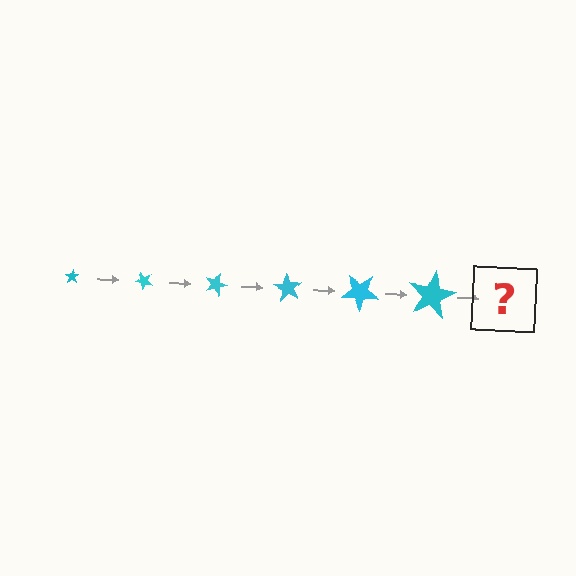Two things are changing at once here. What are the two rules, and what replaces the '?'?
The two rules are that the star grows larger each step and it rotates 45 degrees each step. The '?' should be a star, larger than the previous one and rotated 270 degrees from the start.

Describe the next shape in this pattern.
It should be a star, larger than the previous one and rotated 270 degrees from the start.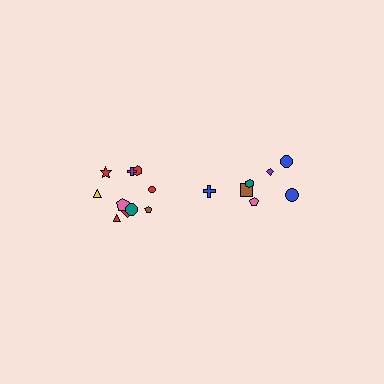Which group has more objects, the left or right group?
The left group.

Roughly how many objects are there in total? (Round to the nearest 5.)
Roughly 15 objects in total.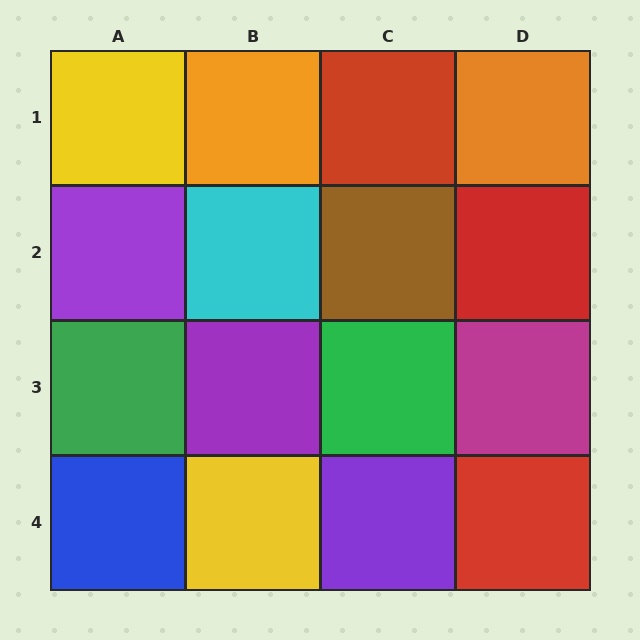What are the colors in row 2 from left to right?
Purple, cyan, brown, red.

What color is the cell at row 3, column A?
Green.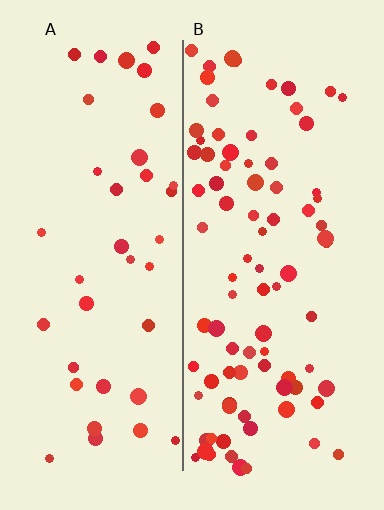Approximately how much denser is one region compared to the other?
Approximately 2.3× — region B over region A.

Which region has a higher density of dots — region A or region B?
B (the right).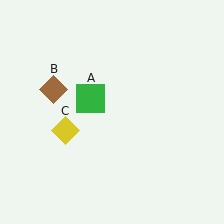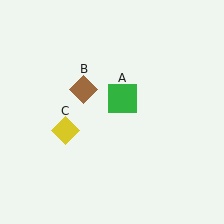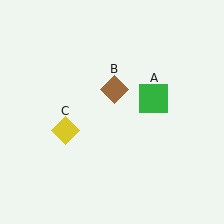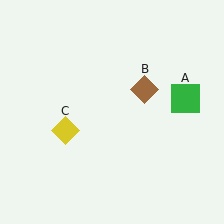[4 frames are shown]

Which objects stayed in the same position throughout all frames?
Yellow diamond (object C) remained stationary.